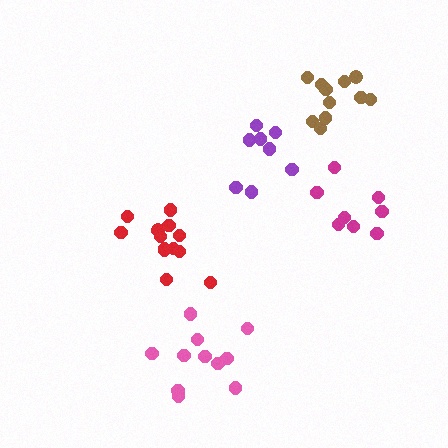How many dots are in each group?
Group 1: 14 dots, Group 2: 9 dots, Group 3: 11 dots, Group 4: 8 dots, Group 5: 11 dots (53 total).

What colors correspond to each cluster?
The clusters are colored: red, purple, pink, magenta, brown.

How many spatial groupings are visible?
There are 5 spatial groupings.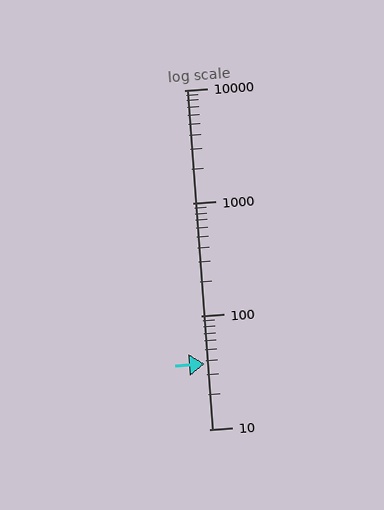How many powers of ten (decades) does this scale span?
The scale spans 3 decades, from 10 to 10000.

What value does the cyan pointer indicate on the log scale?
The pointer indicates approximately 38.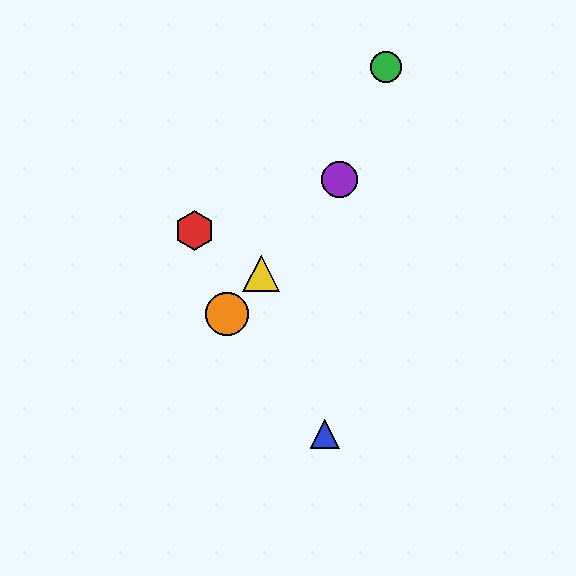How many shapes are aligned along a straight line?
3 shapes (the yellow triangle, the purple circle, the orange circle) are aligned along a straight line.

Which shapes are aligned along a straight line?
The yellow triangle, the purple circle, the orange circle are aligned along a straight line.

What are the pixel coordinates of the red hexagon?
The red hexagon is at (194, 230).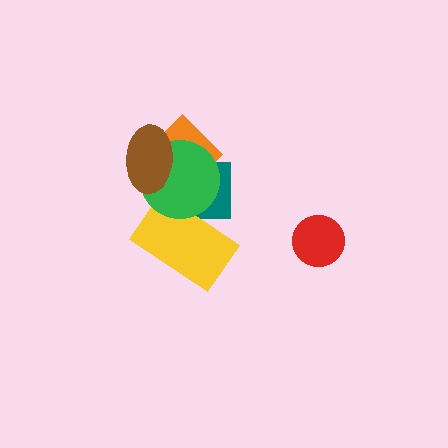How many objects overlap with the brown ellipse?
2 objects overlap with the brown ellipse.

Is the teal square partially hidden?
Yes, it is partially covered by another shape.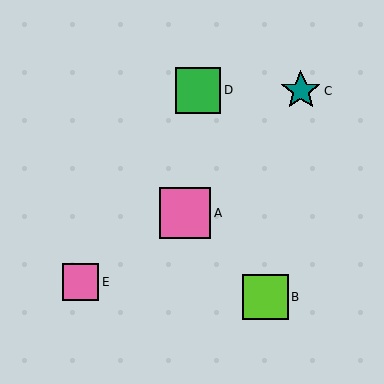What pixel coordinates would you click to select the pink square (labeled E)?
Click at (80, 282) to select the pink square E.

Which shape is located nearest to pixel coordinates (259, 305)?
The lime square (labeled B) at (265, 297) is nearest to that location.